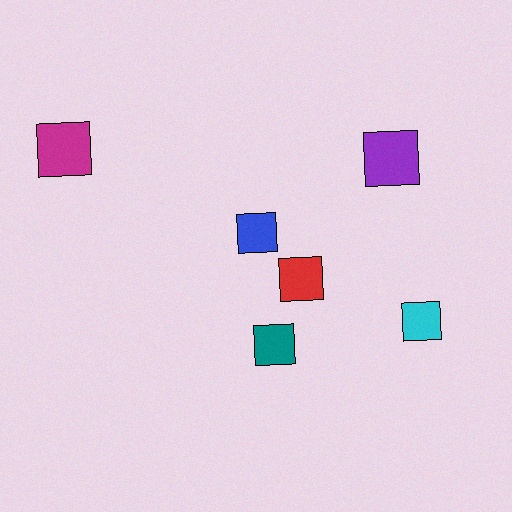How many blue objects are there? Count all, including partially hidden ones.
There is 1 blue object.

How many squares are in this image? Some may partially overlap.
There are 6 squares.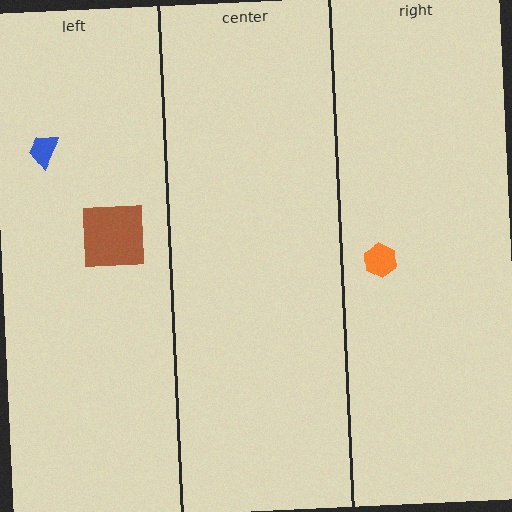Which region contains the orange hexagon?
The right region.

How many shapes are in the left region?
2.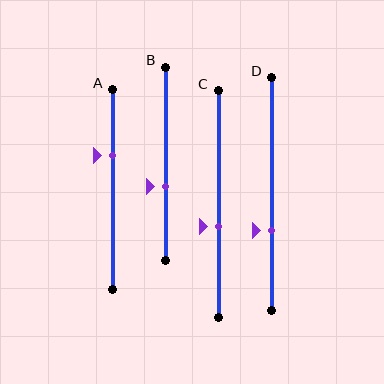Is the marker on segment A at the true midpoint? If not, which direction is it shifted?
No, the marker on segment A is shifted upward by about 17% of the segment length.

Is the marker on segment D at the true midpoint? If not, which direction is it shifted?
No, the marker on segment D is shifted downward by about 16% of the segment length.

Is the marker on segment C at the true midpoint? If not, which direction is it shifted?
No, the marker on segment C is shifted downward by about 10% of the segment length.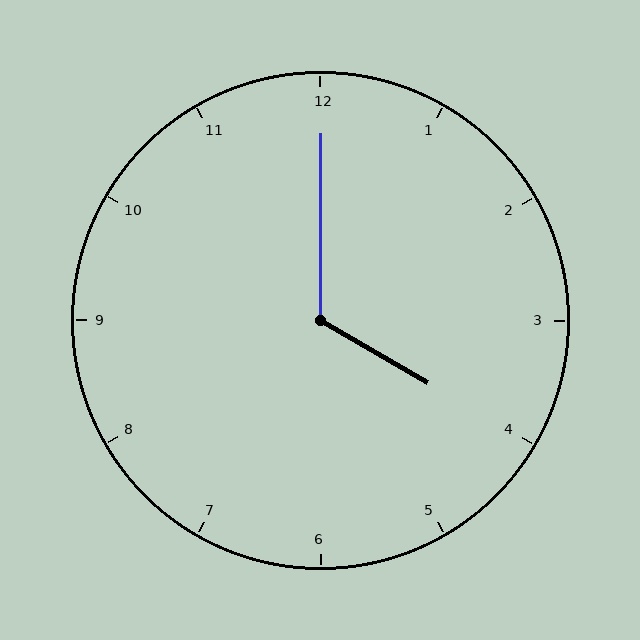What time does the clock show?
4:00.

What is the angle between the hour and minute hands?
Approximately 120 degrees.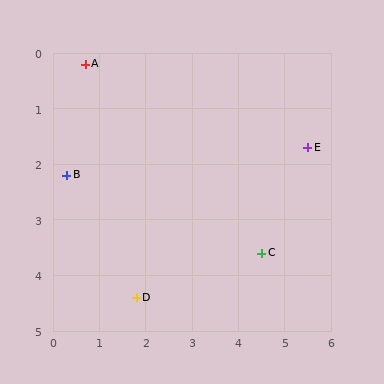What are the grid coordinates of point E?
Point E is at approximately (5.5, 1.7).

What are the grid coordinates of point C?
Point C is at approximately (4.5, 3.6).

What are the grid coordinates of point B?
Point B is at approximately (0.3, 2.2).